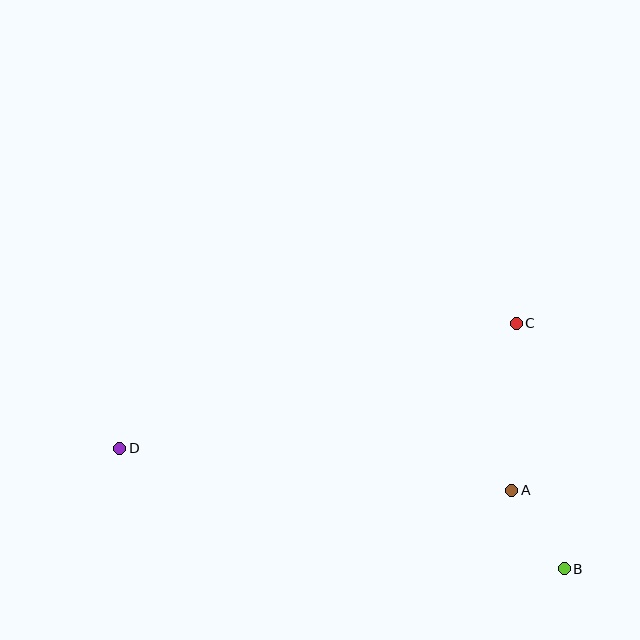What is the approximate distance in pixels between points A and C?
The distance between A and C is approximately 167 pixels.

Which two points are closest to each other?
Points A and B are closest to each other.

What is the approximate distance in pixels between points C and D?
The distance between C and D is approximately 416 pixels.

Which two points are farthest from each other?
Points B and D are farthest from each other.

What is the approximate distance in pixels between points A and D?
The distance between A and D is approximately 394 pixels.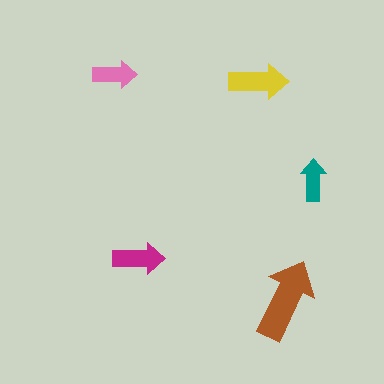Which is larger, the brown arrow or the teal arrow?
The brown one.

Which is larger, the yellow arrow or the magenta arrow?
The yellow one.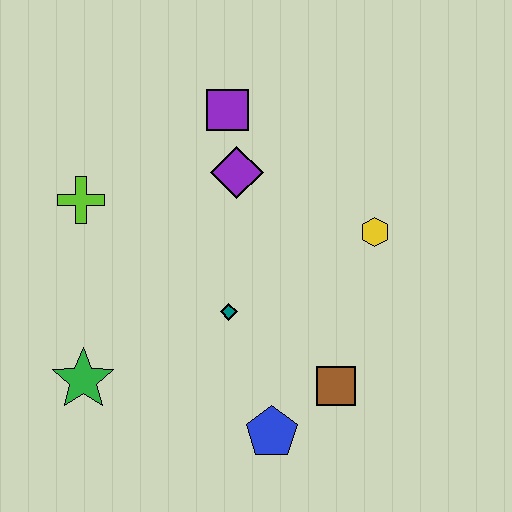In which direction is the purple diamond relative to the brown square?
The purple diamond is above the brown square.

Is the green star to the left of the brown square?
Yes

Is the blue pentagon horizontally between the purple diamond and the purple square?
No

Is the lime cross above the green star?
Yes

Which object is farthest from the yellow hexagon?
The green star is farthest from the yellow hexagon.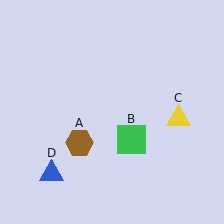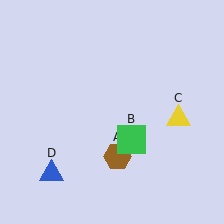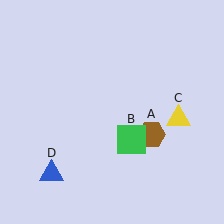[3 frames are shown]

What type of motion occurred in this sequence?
The brown hexagon (object A) rotated counterclockwise around the center of the scene.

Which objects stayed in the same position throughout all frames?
Green square (object B) and yellow triangle (object C) and blue triangle (object D) remained stationary.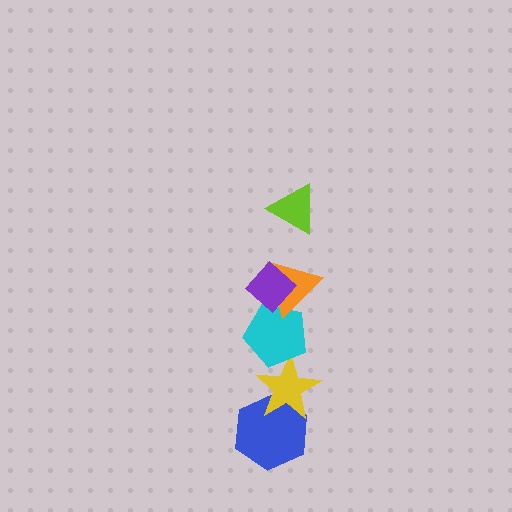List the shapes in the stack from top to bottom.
From top to bottom: the lime triangle, the purple diamond, the orange triangle, the cyan pentagon, the yellow star, the blue hexagon.